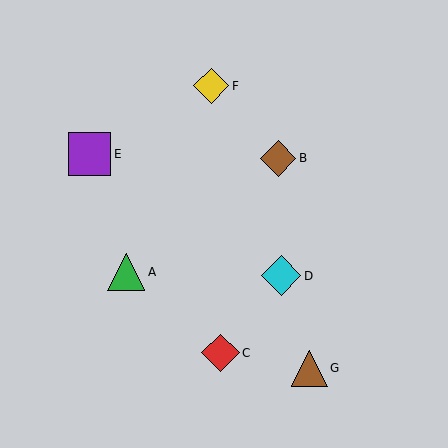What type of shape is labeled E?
Shape E is a purple square.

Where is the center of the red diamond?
The center of the red diamond is at (221, 353).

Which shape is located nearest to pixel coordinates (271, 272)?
The cyan diamond (labeled D) at (281, 276) is nearest to that location.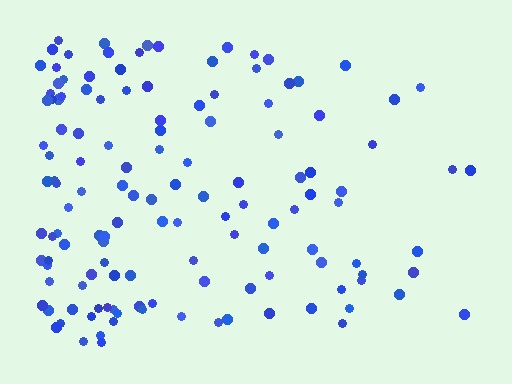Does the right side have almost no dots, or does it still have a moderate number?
Still a moderate number, just noticeably fewer than the left.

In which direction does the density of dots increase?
From right to left, with the left side densest.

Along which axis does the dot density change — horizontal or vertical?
Horizontal.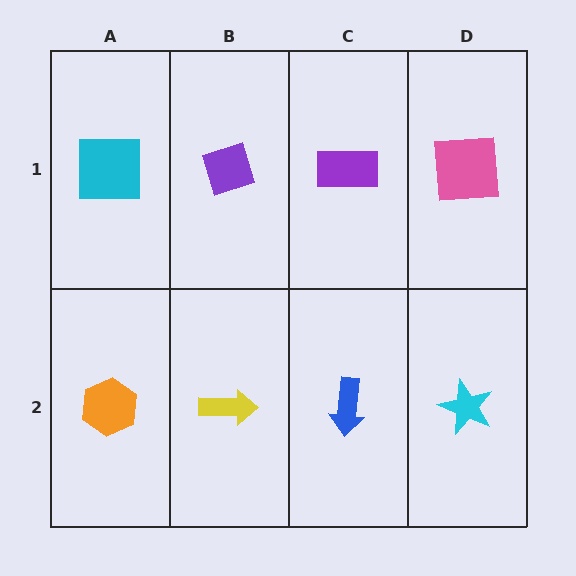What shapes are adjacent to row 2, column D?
A pink square (row 1, column D), a blue arrow (row 2, column C).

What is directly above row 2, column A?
A cyan square.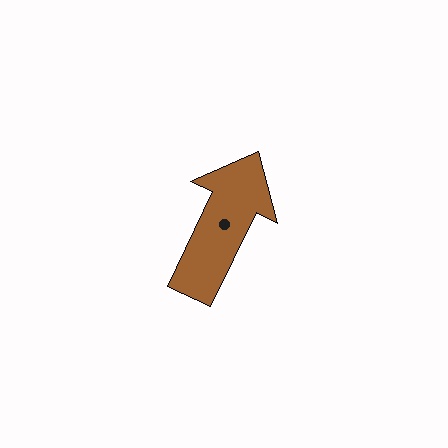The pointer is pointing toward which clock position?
Roughly 1 o'clock.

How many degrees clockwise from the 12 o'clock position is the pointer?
Approximately 26 degrees.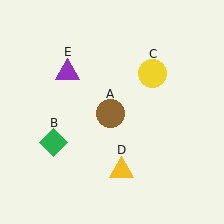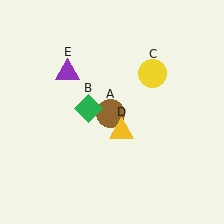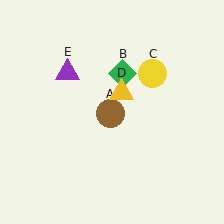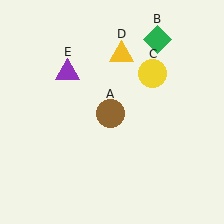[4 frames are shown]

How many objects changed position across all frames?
2 objects changed position: green diamond (object B), yellow triangle (object D).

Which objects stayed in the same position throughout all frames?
Brown circle (object A) and yellow circle (object C) and purple triangle (object E) remained stationary.